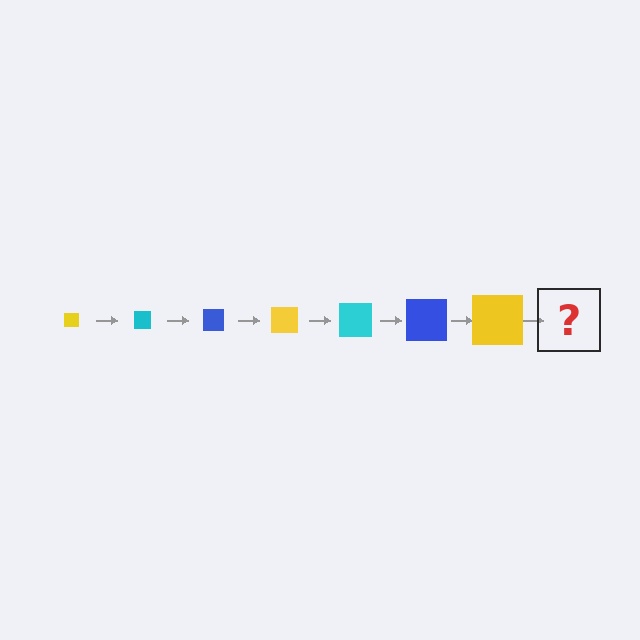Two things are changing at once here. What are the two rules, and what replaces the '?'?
The two rules are that the square grows larger each step and the color cycles through yellow, cyan, and blue. The '?' should be a cyan square, larger than the previous one.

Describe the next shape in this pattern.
It should be a cyan square, larger than the previous one.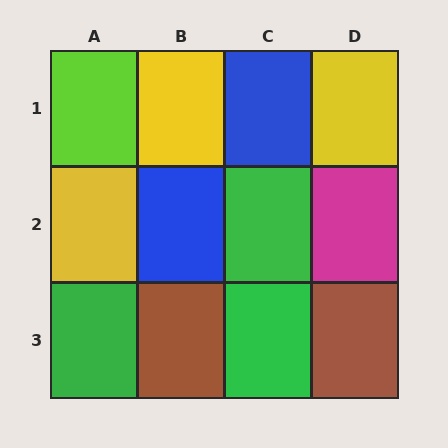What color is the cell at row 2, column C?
Green.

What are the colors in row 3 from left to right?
Green, brown, green, brown.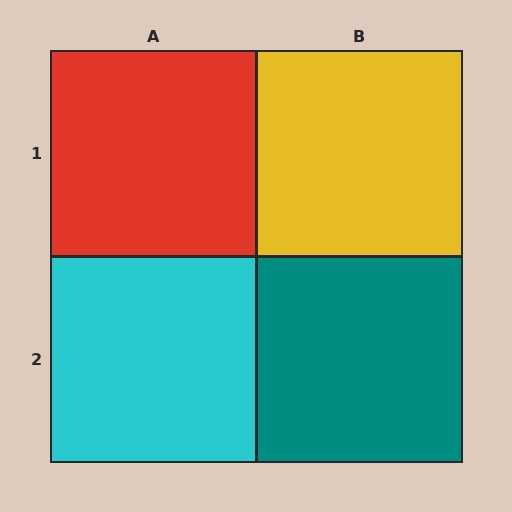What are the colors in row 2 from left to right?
Cyan, teal.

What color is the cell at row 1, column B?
Yellow.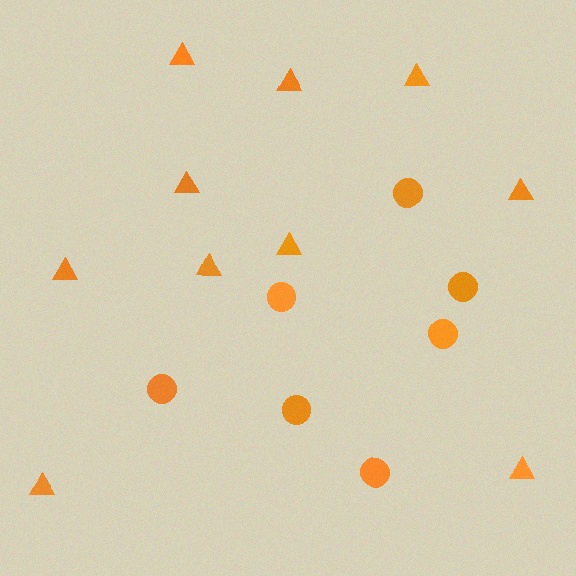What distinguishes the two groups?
There are 2 groups: one group of circles (7) and one group of triangles (10).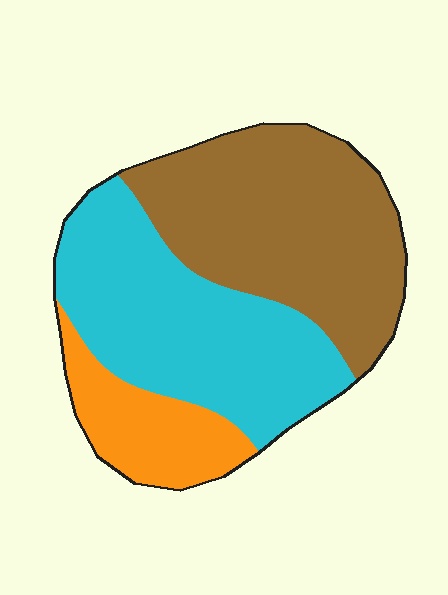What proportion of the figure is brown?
Brown takes up about two fifths (2/5) of the figure.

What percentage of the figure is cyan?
Cyan takes up between a quarter and a half of the figure.